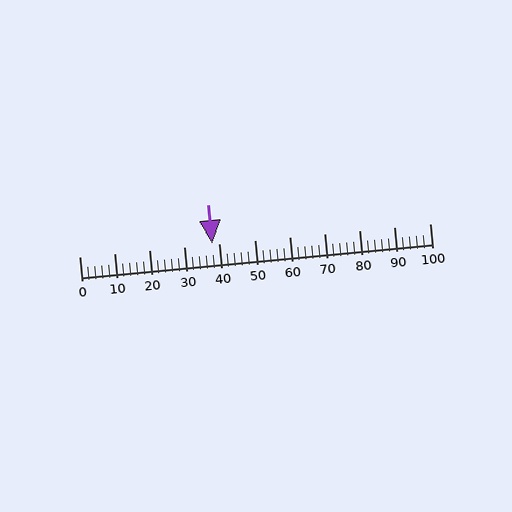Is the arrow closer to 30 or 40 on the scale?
The arrow is closer to 40.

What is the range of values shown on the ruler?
The ruler shows values from 0 to 100.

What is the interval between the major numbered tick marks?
The major tick marks are spaced 10 units apart.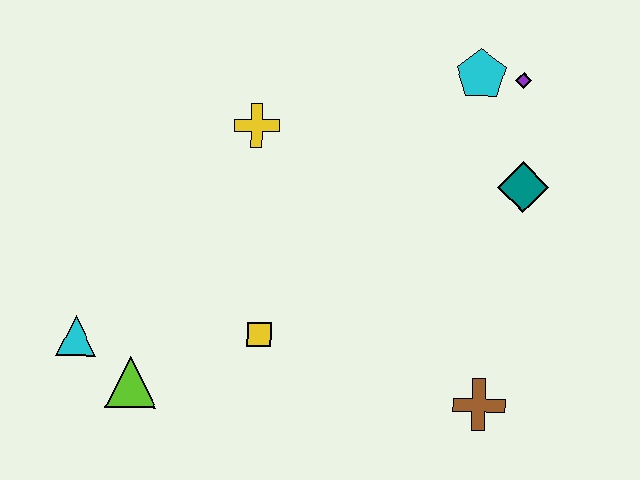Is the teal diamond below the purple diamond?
Yes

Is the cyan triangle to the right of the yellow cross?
No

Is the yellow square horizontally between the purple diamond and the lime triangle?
Yes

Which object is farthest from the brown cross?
The cyan triangle is farthest from the brown cross.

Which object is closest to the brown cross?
The teal diamond is closest to the brown cross.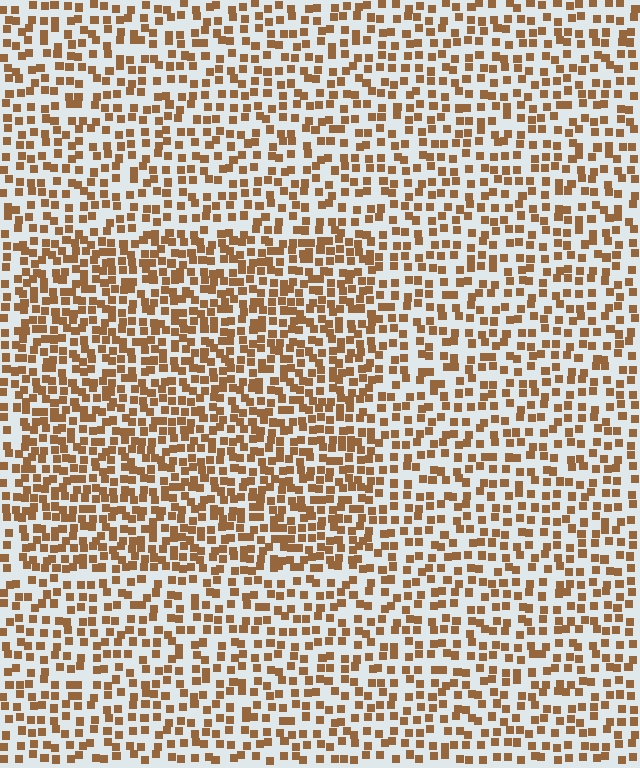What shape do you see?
I see a rectangle.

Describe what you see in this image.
The image contains small brown elements arranged at two different densities. A rectangle-shaped region is visible where the elements are more densely packed than the surrounding area.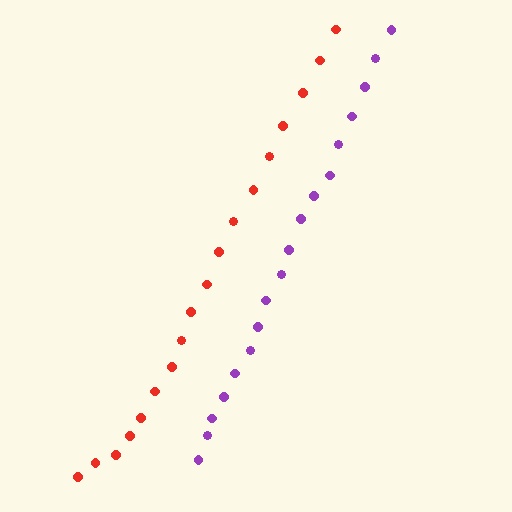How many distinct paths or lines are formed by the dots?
There are 2 distinct paths.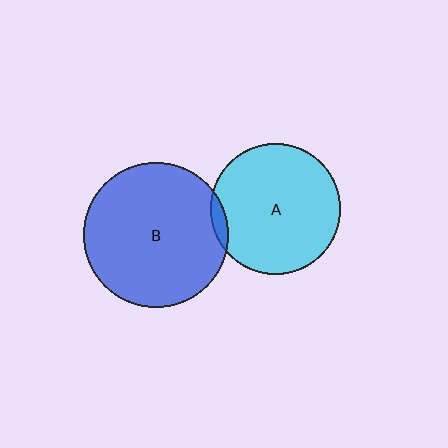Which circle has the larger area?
Circle B (blue).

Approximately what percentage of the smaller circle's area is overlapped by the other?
Approximately 5%.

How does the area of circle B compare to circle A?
Approximately 1.2 times.